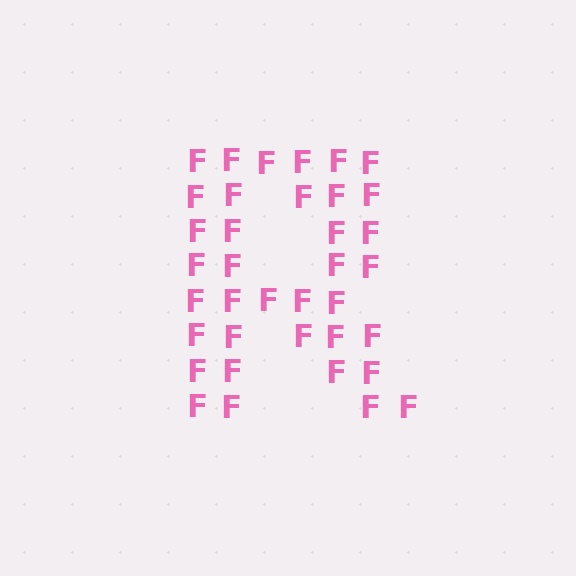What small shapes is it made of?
It is made of small letter F's.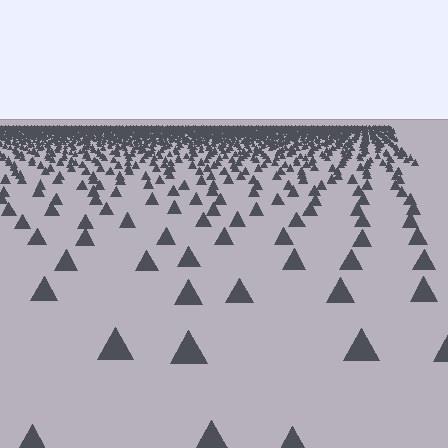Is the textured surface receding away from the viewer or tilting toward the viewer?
The surface is receding away from the viewer. Texture elements get smaller and denser toward the top.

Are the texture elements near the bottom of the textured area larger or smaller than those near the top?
Larger. Near the bottom, elements are closer to the viewer and appear at a bigger on-screen size.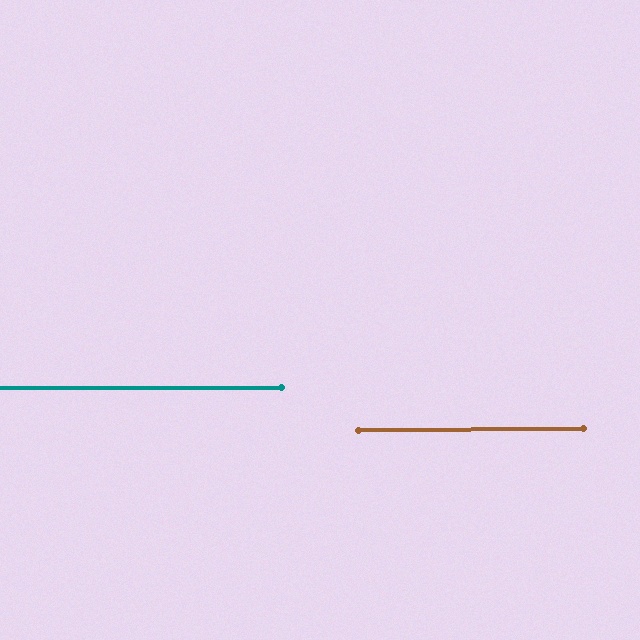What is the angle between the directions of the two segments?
Approximately 1 degree.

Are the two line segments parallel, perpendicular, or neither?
Parallel — their directions differ by only 0.5°.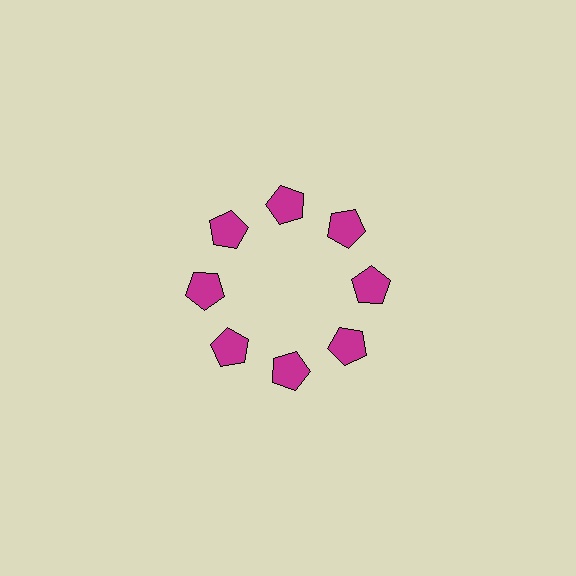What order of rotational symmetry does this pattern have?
This pattern has 8-fold rotational symmetry.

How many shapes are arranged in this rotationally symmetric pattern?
There are 8 shapes, arranged in 8 groups of 1.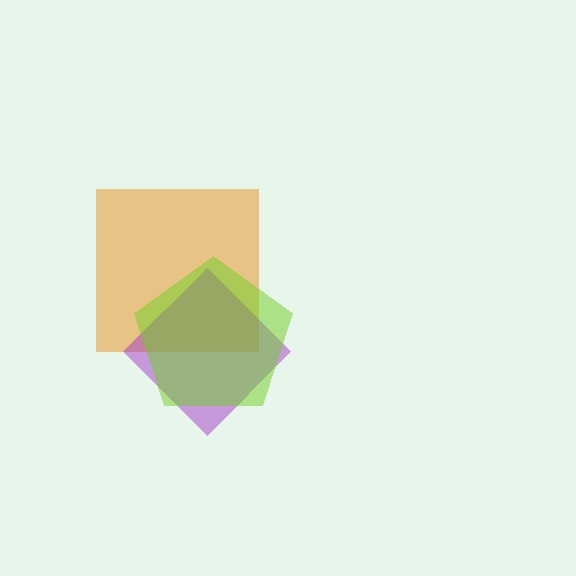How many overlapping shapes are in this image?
There are 3 overlapping shapes in the image.